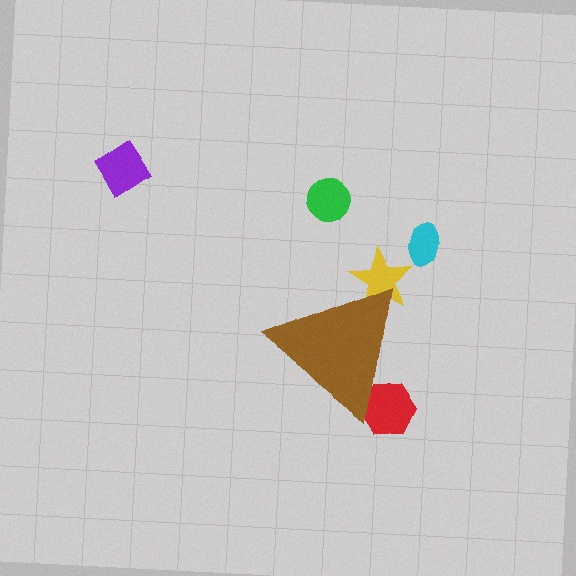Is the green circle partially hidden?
No, the green circle is fully visible.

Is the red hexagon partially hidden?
Yes, the red hexagon is partially hidden behind the brown triangle.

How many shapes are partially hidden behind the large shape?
2 shapes are partially hidden.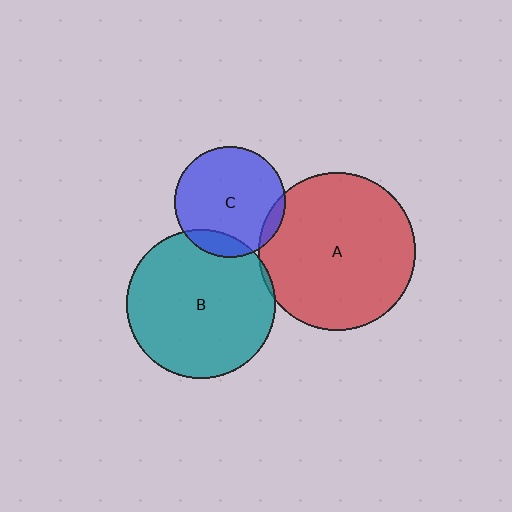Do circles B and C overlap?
Yes.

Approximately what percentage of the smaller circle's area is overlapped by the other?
Approximately 10%.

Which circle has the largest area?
Circle A (red).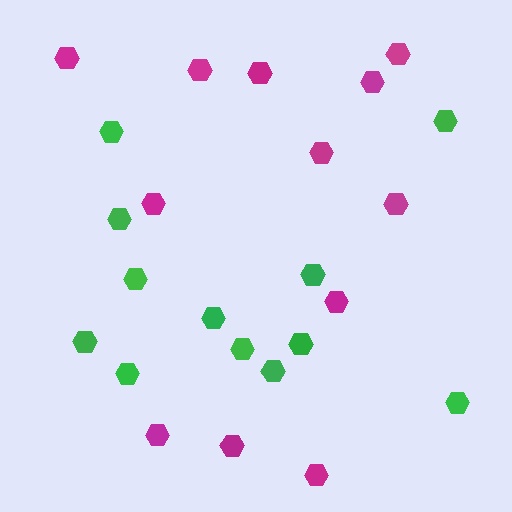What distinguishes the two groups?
There are 2 groups: one group of green hexagons (12) and one group of magenta hexagons (12).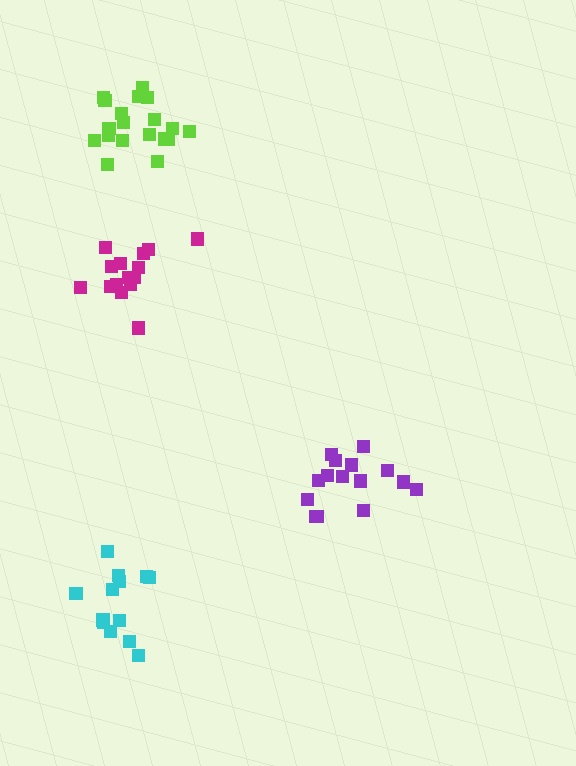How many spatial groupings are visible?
There are 4 spatial groupings.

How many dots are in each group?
Group 1: 13 dots, Group 2: 19 dots, Group 3: 15 dots, Group 4: 15 dots (62 total).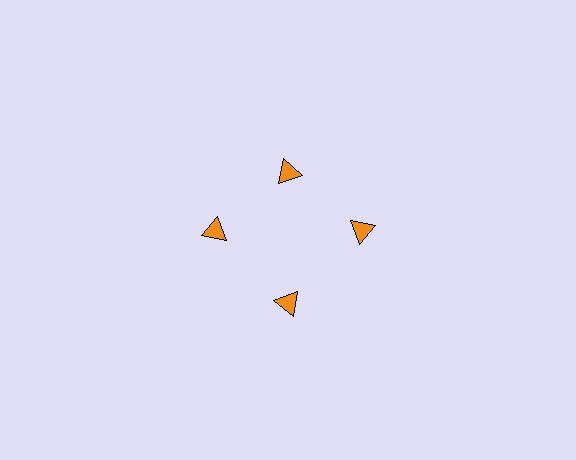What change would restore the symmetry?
The symmetry would be restored by moving it outward, back onto the ring so that all 4 triangles sit at equal angles and equal distance from the center.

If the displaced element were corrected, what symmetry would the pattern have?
It would have 4-fold rotational symmetry — the pattern would map onto itself every 90 degrees.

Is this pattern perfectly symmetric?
No. The 4 orange triangles are arranged in a ring, but one element near the 12 o'clock position is pulled inward toward the center, breaking the 4-fold rotational symmetry.